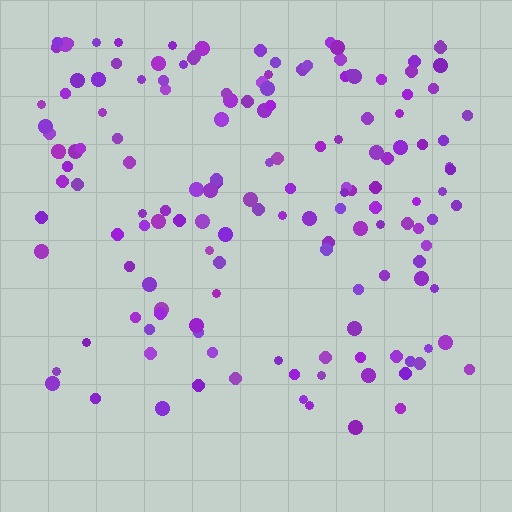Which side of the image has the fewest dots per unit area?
The bottom.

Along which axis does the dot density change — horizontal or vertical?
Vertical.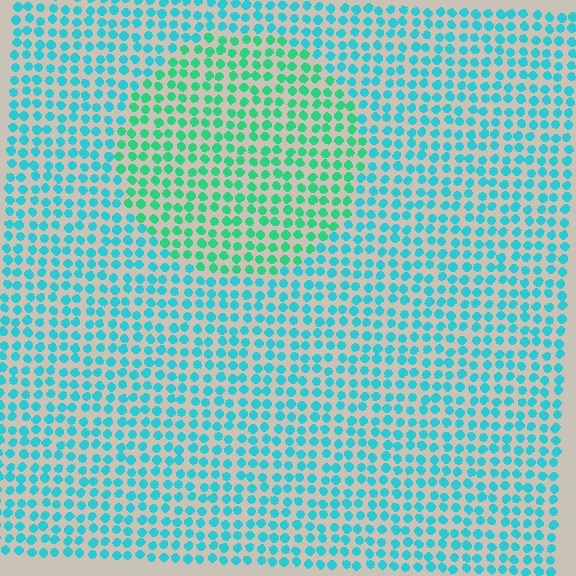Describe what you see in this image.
The image is filled with small cyan elements in a uniform arrangement. A circle-shaped region is visible where the elements are tinted to a slightly different hue, forming a subtle color boundary.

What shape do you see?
I see a circle.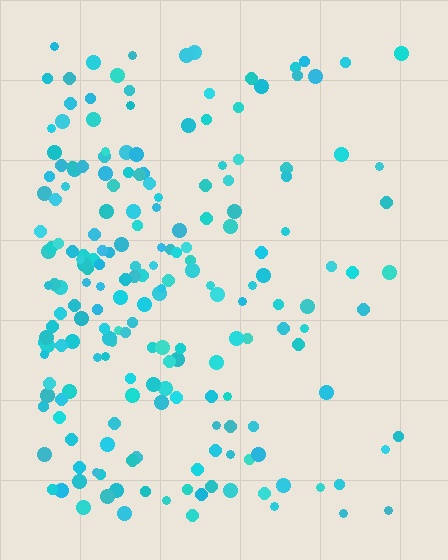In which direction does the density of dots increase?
From right to left, with the left side densest.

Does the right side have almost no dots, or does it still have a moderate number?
Still a moderate number, just noticeably fewer than the left.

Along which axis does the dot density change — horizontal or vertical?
Horizontal.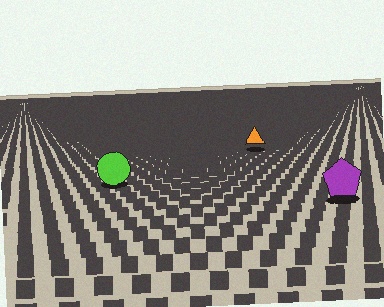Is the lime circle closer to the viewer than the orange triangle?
Yes. The lime circle is closer — you can tell from the texture gradient: the ground texture is coarser near it.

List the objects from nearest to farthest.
From nearest to farthest: the purple pentagon, the lime circle, the orange triangle.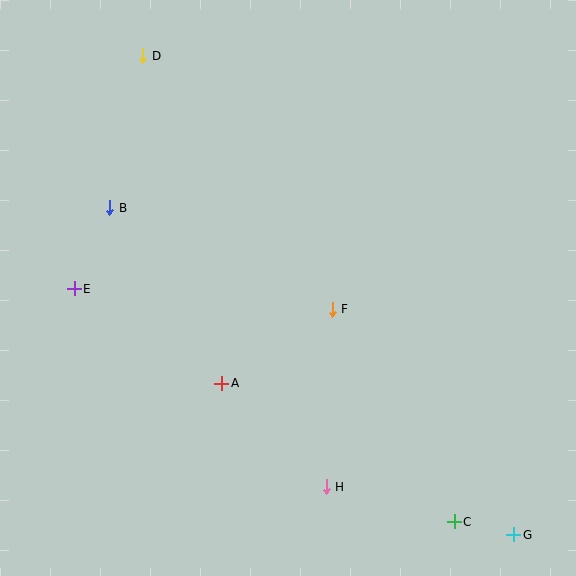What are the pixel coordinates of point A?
Point A is at (222, 383).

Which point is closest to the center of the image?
Point F at (332, 309) is closest to the center.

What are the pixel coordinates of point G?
Point G is at (514, 535).